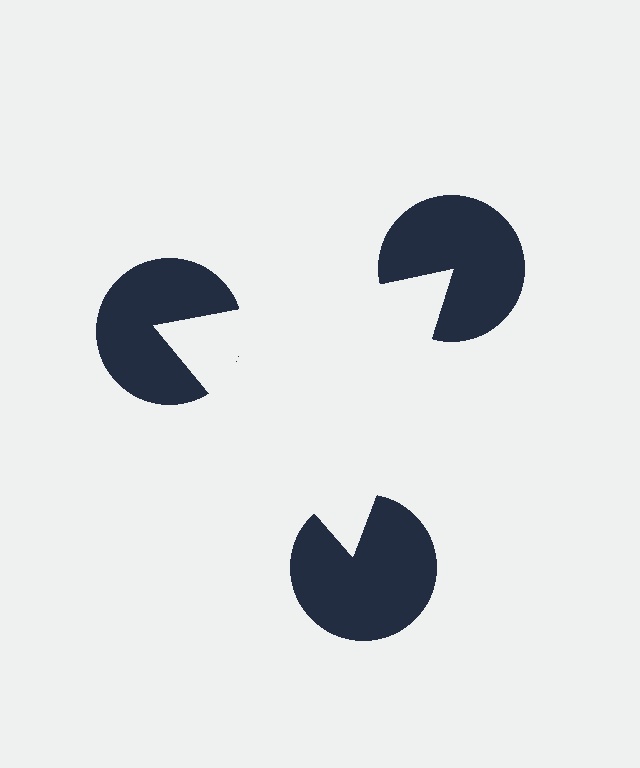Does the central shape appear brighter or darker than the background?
It typically appears slightly brighter than the background, even though no actual brightness change is drawn.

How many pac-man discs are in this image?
There are 3 — one at each vertex of the illusory triangle.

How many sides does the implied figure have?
3 sides.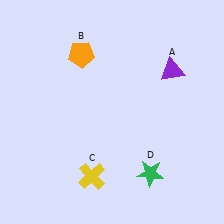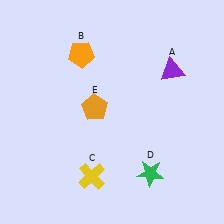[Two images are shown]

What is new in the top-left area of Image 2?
An orange pentagon (E) was added in the top-left area of Image 2.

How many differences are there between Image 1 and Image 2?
There is 1 difference between the two images.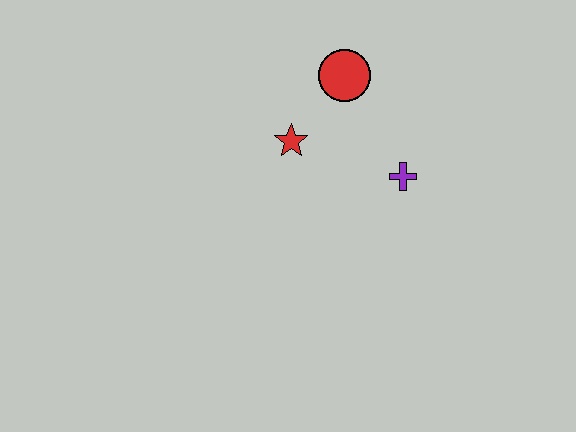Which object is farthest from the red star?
The purple cross is farthest from the red star.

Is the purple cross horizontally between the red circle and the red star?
No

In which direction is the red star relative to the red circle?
The red star is below the red circle.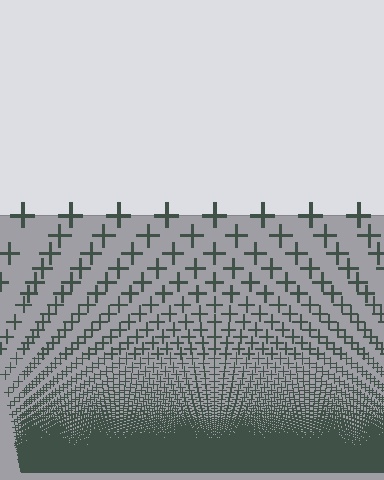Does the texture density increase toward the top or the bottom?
Density increases toward the bottom.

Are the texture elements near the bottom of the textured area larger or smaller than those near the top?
Smaller. The gradient is inverted — elements near the bottom are smaller and denser.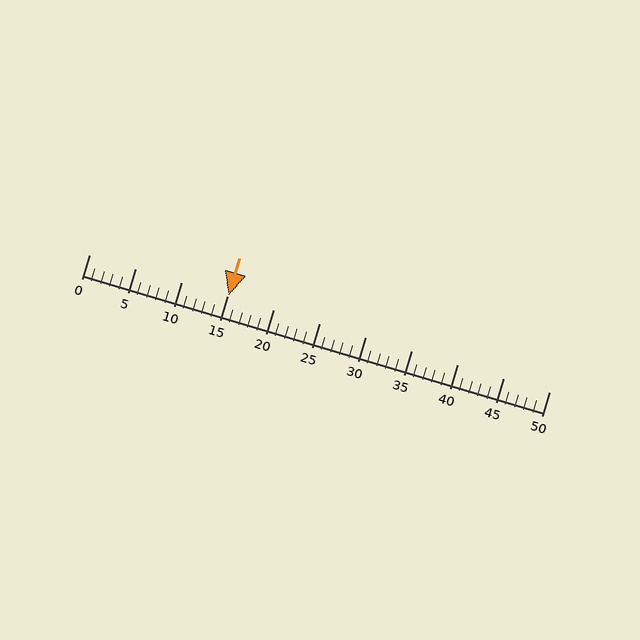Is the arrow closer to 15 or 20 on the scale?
The arrow is closer to 15.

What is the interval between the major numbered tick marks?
The major tick marks are spaced 5 units apart.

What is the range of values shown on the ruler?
The ruler shows values from 0 to 50.